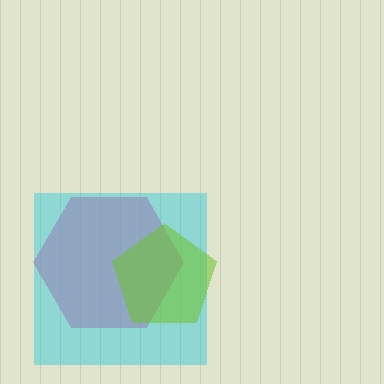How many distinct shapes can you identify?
There are 3 distinct shapes: a pink hexagon, a cyan square, a lime pentagon.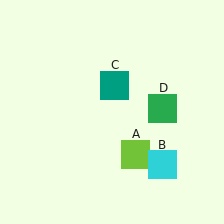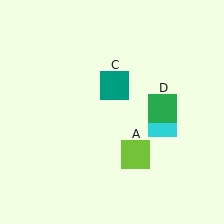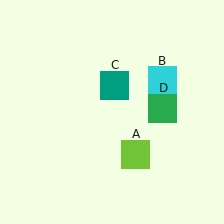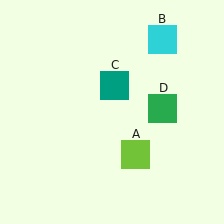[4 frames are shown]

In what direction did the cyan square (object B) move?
The cyan square (object B) moved up.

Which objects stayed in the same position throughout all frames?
Lime square (object A) and teal square (object C) and green square (object D) remained stationary.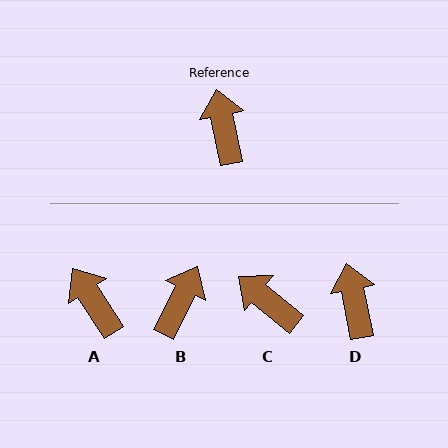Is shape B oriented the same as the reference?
No, it is off by about 39 degrees.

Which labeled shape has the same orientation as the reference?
D.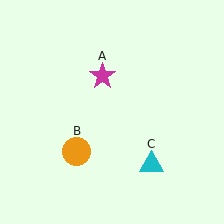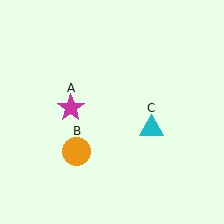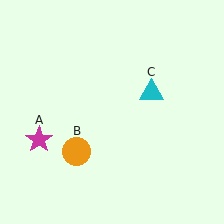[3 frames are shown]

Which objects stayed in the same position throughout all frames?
Orange circle (object B) remained stationary.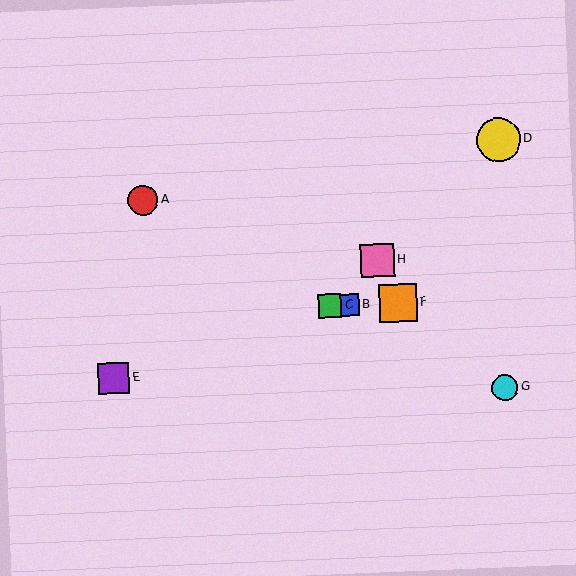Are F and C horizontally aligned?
Yes, both are at y≈303.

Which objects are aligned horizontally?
Objects B, C, F are aligned horizontally.